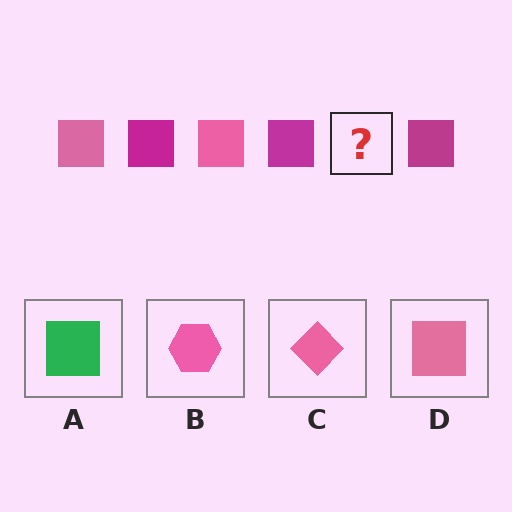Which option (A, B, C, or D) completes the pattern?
D.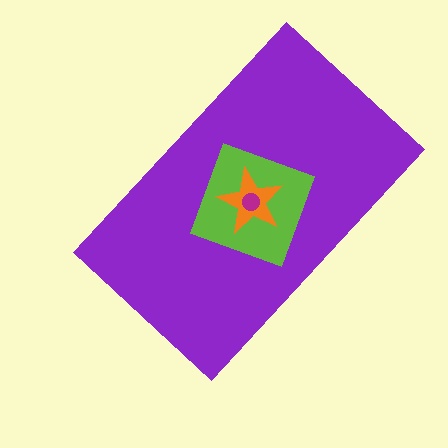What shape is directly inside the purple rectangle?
The lime diamond.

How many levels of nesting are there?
4.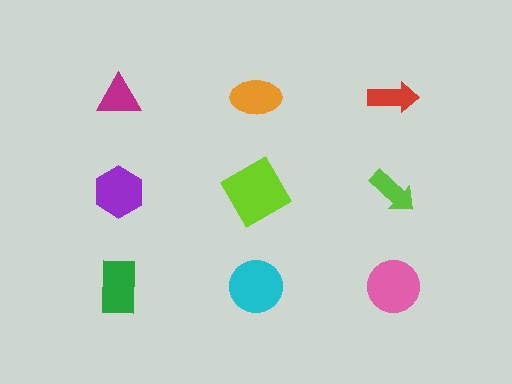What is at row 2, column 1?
A purple hexagon.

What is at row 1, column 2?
An orange ellipse.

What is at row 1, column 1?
A magenta triangle.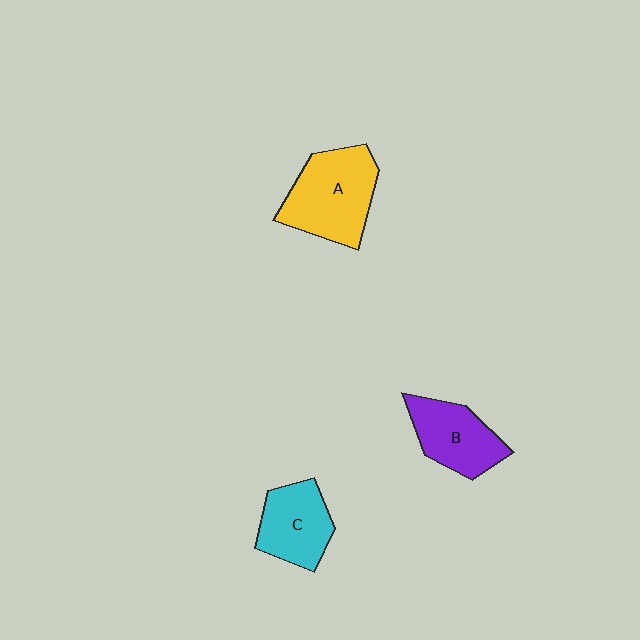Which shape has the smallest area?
Shape C (cyan).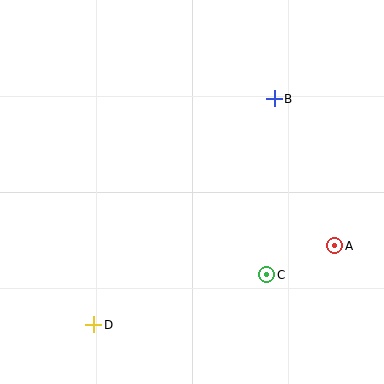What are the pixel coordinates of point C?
Point C is at (267, 275).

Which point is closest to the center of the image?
Point C at (267, 275) is closest to the center.